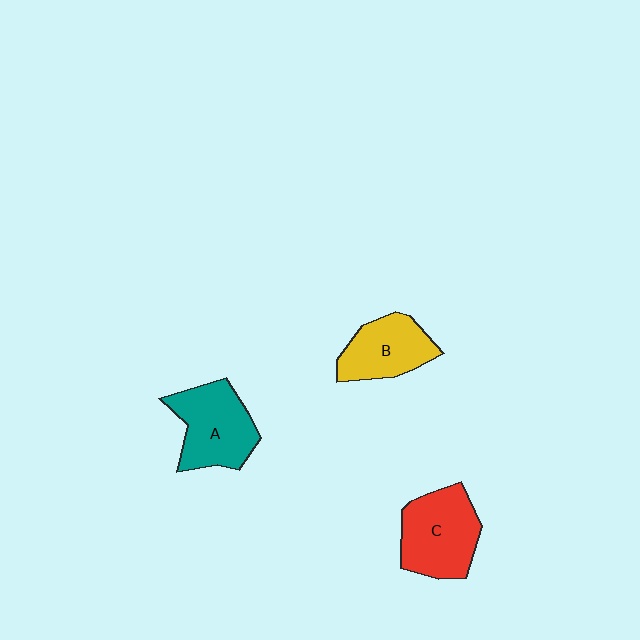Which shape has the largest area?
Shape C (red).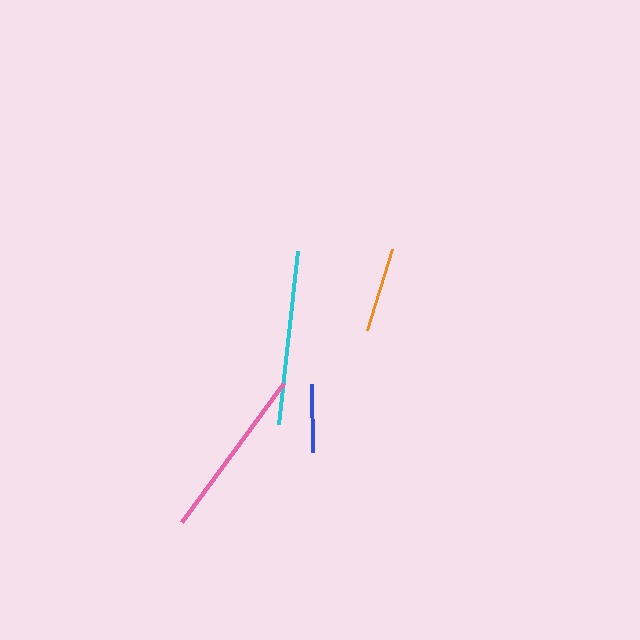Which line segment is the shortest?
The blue line is the shortest at approximately 68 pixels.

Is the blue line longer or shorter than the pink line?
The pink line is longer than the blue line.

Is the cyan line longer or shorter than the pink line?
The cyan line is longer than the pink line.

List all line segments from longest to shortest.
From longest to shortest: cyan, pink, orange, blue.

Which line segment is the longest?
The cyan line is the longest at approximately 174 pixels.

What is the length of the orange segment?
The orange segment is approximately 84 pixels long.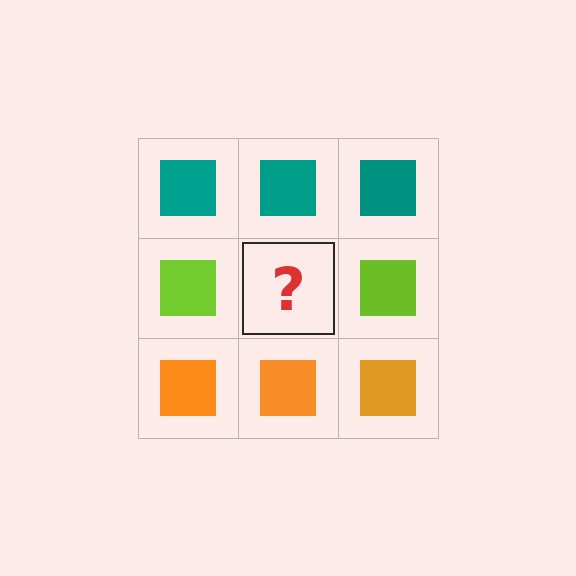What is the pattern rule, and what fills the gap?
The rule is that each row has a consistent color. The gap should be filled with a lime square.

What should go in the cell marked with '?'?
The missing cell should contain a lime square.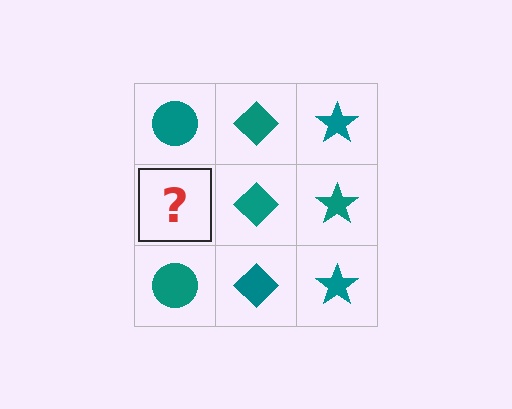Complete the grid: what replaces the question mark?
The question mark should be replaced with a teal circle.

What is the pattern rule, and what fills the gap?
The rule is that each column has a consistent shape. The gap should be filled with a teal circle.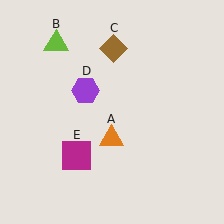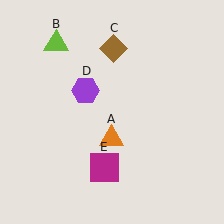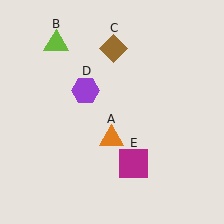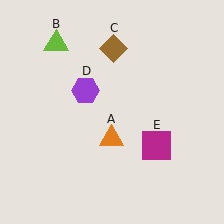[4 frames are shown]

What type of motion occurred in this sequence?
The magenta square (object E) rotated counterclockwise around the center of the scene.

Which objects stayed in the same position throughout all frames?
Orange triangle (object A) and lime triangle (object B) and brown diamond (object C) and purple hexagon (object D) remained stationary.